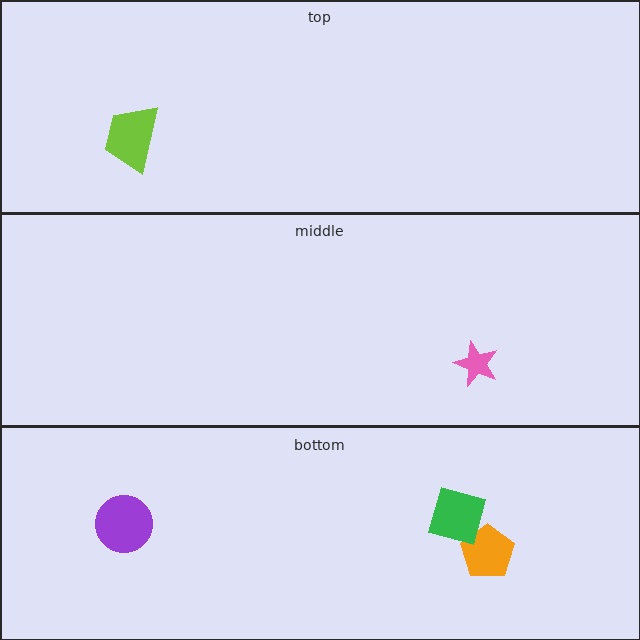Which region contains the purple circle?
The bottom region.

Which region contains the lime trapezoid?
The top region.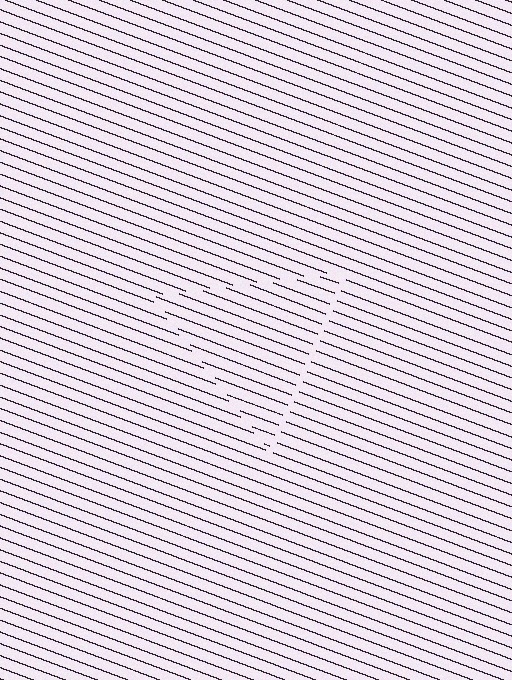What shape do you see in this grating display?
An illusory triangle. The interior of the shape contains the same grating, shifted by half a period — the contour is defined by the phase discontinuity where line-ends from the inner and outer gratings abut.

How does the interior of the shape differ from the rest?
The interior of the shape contains the same grating, shifted by half a period — the contour is defined by the phase discontinuity where line-ends from the inner and outer gratings abut.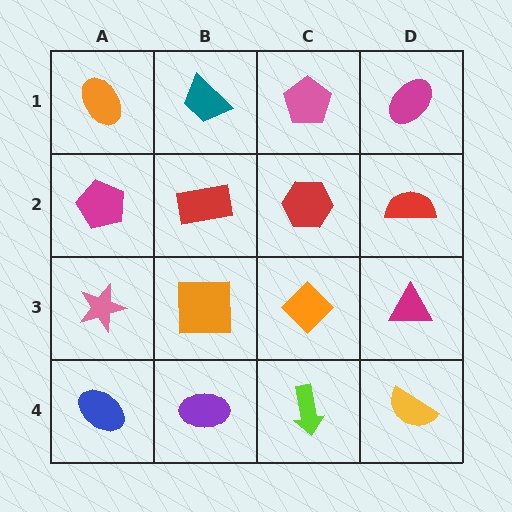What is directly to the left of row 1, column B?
An orange ellipse.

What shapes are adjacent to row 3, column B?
A red rectangle (row 2, column B), a purple ellipse (row 4, column B), a pink star (row 3, column A), an orange diamond (row 3, column C).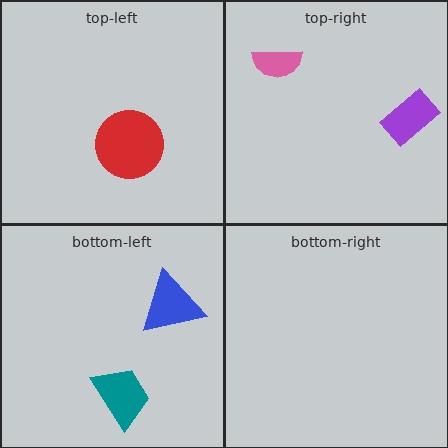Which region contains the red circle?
The top-left region.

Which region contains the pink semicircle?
The top-right region.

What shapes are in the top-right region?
The purple rectangle, the pink semicircle.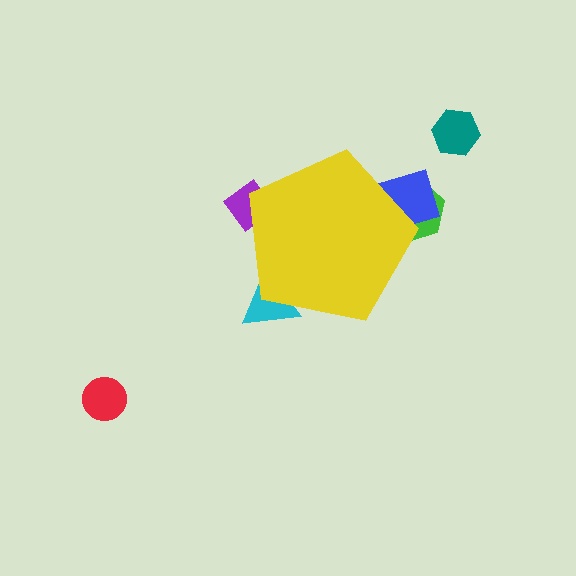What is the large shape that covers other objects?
A yellow pentagon.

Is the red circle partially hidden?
No, the red circle is fully visible.